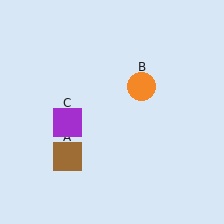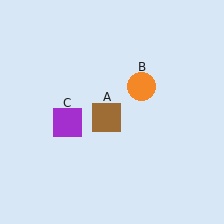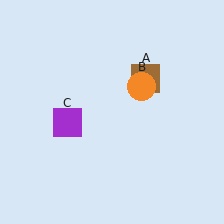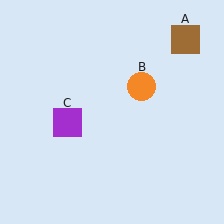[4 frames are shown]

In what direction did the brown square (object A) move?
The brown square (object A) moved up and to the right.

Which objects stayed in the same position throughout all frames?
Orange circle (object B) and purple square (object C) remained stationary.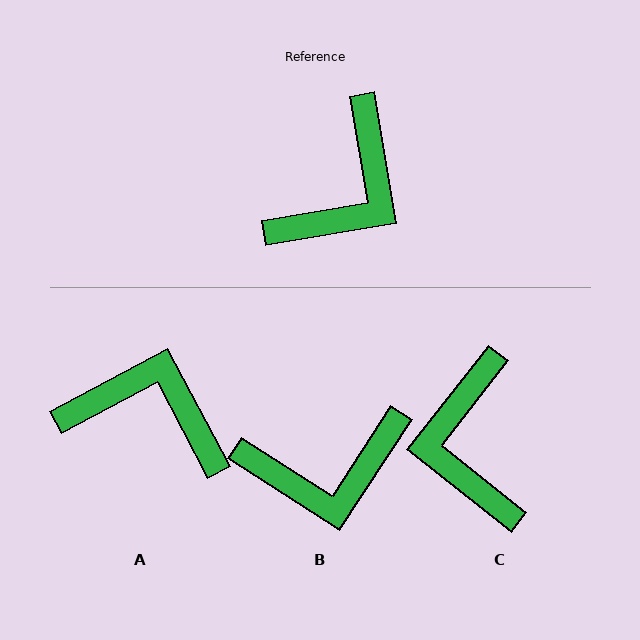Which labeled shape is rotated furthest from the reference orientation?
C, about 138 degrees away.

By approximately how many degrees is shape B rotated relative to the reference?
Approximately 43 degrees clockwise.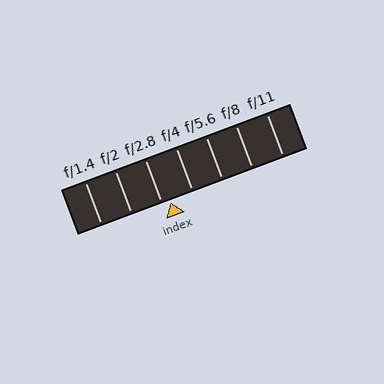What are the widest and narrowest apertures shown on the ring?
The widest aperture shown is f/1.4 and the narrowest is f/11.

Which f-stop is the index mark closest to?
The index mark is closest to f/2.8.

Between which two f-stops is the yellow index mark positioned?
The index mark is between f/2.8 and f/4.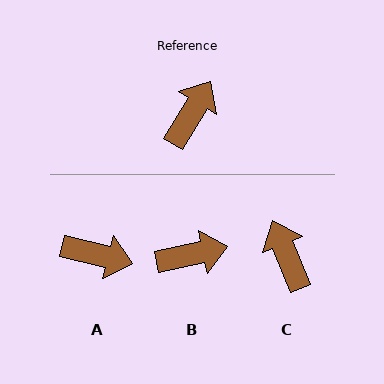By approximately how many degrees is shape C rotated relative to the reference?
Approximately 53 degrees counter-clockwise.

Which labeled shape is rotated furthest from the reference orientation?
A, about 72 degrees away.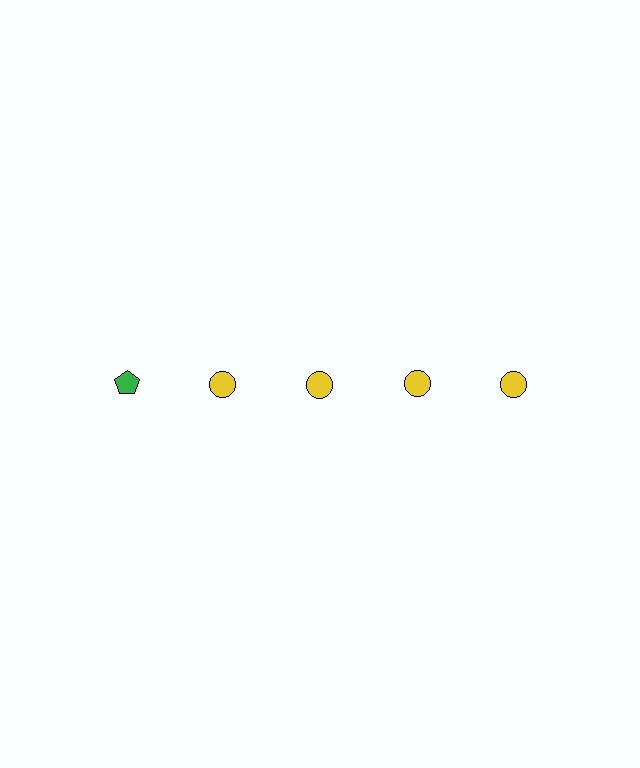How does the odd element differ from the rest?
It differs in both color (green instead of yellow) and shape (pentagon instead of circle).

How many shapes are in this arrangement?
There are 5 shapes arranged in a grid pattern.